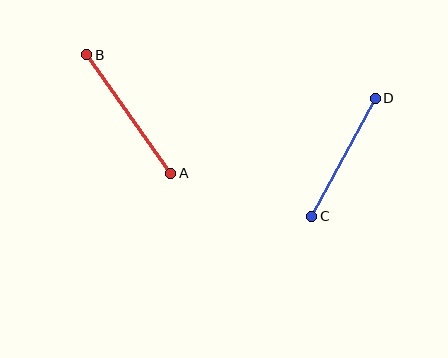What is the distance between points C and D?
The distance is approximately 134 pixels.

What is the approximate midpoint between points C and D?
The midpoint is at approximately (343, 157) pixels.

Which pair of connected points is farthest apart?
Points A and B are farthest apart.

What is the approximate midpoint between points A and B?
The midpoint is at approximately (129, 114) pixels.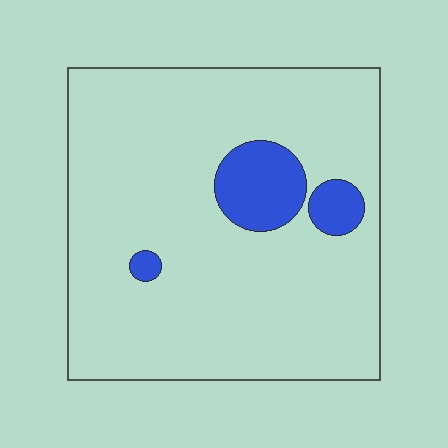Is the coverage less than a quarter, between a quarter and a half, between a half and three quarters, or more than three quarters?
Less than a quarter.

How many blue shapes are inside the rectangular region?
3.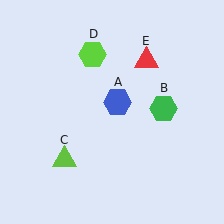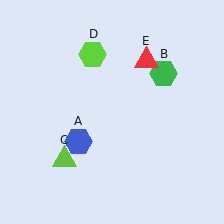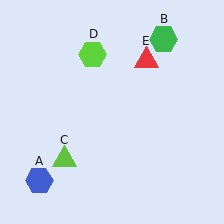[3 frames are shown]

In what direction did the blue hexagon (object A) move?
The blue hexagon (object A) moved down and to the left.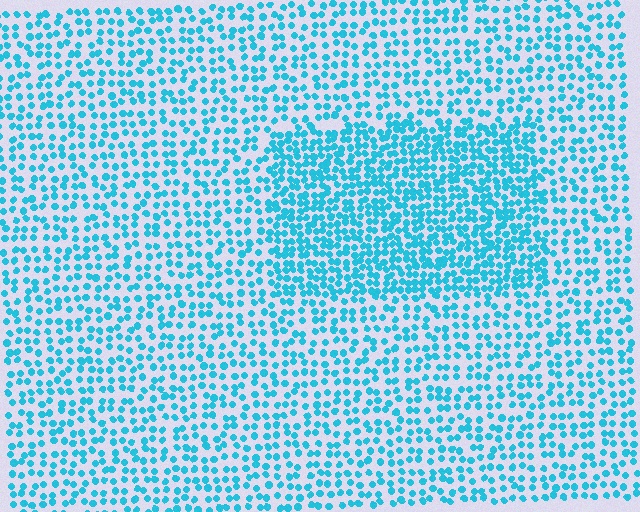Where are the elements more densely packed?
The elements are more densely packed inside the rectangle boundary.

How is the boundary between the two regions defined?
The boundary is defined by a change in element density (approximately 1.8x ratio). All elements are the same color, size, and shape.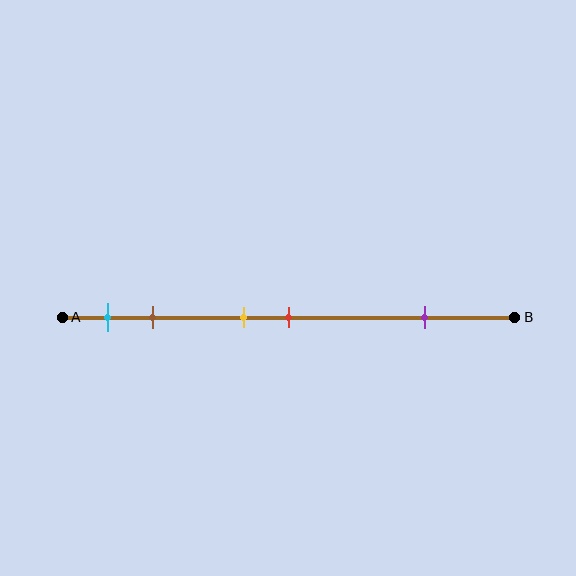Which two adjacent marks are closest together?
The yellow and red marks are the closest adjacent pair.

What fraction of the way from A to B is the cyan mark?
The cyan mark is approximately 10% (0.1) of the way from A to B.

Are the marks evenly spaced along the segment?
No, the marks are not evenly spaced.